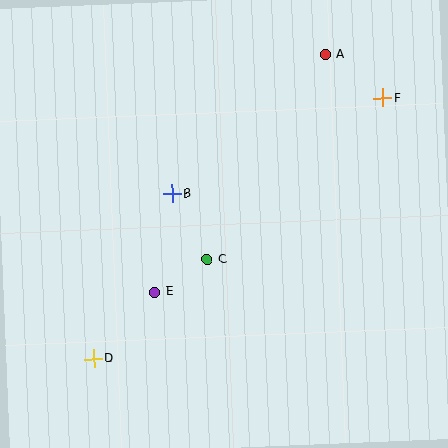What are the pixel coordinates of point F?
Point F is at (383, 98).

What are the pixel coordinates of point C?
Point C is at (207, 260).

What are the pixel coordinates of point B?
Point B is at (172, 194).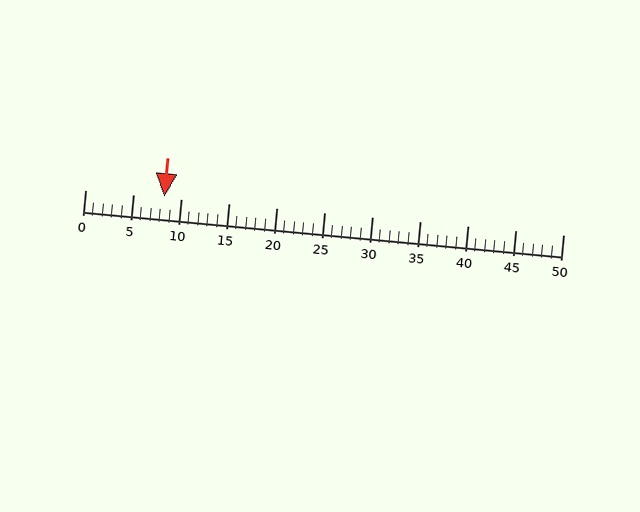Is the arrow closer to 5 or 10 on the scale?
The arrow is closer to 10.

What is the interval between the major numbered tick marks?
The major tick marks are spaced 5 units apart.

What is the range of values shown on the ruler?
The ruler shows values from 0 to 50.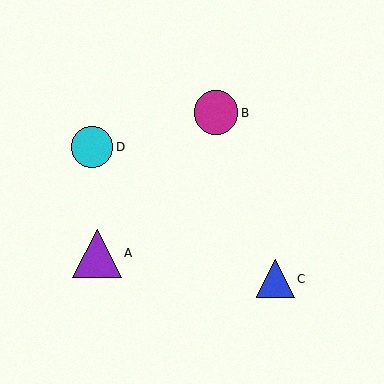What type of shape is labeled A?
Shape A is a purple triangle.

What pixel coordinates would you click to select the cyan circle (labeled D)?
Click at (92, 147) to select the cyan circle D.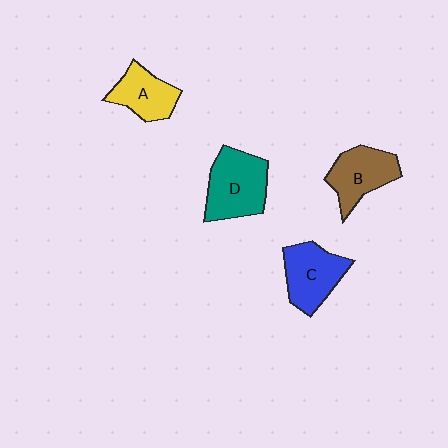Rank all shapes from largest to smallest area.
From largest to smallest: D (teal), C (blue), B (brown), A (yellow).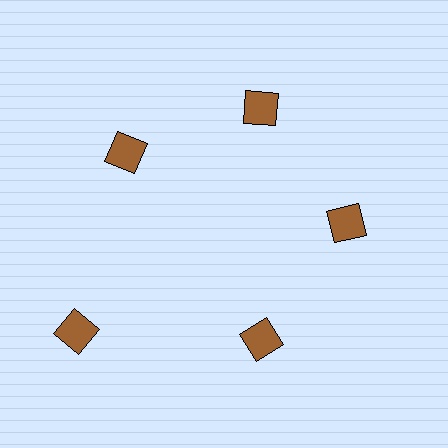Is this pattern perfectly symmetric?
No. The 5 brown diamonds are arranged in a ring, but one element near the 8 o'clock position is pushed outward from the center, breaking the 5-fold rotational symmetry.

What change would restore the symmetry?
The symmetry would be restored by moving it inward, back onto the ring so that all 5 diamonds sit at equal angles and equal distance from the center.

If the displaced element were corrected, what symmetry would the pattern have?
It would have 5-fold rotational symmetry — the pattern would map onto itself every 72 degrees.